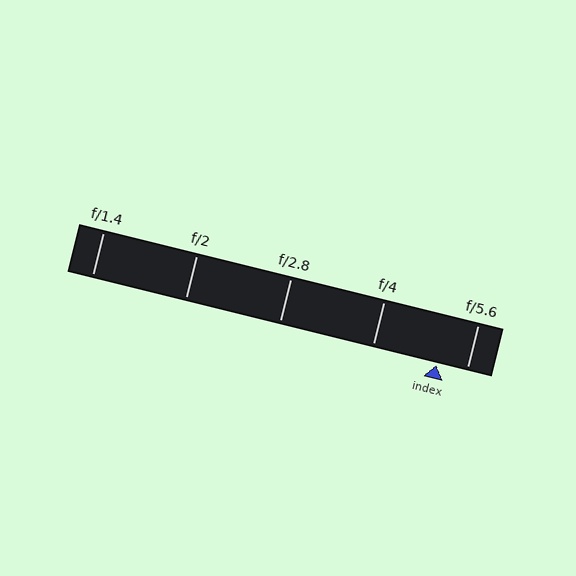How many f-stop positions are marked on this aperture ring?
There are 5 f-stop positions marked.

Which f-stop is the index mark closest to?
The index mark is closest to f/5.6.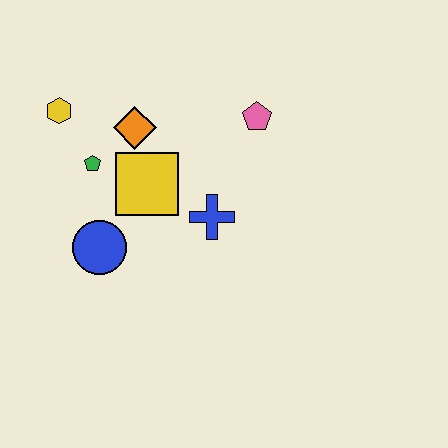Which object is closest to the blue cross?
The yellow square is closest to the blue cross.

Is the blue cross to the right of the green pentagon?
Yes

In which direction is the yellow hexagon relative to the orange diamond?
The yellow hexagon is to the left of the orange diamond.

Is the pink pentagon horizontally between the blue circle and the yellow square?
No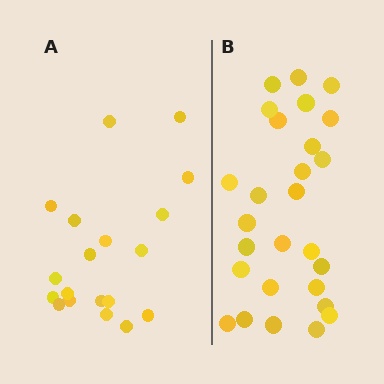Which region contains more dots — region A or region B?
Region B (the right region) has more dots.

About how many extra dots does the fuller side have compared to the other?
Region B has roughly 8 or so more dots than region A.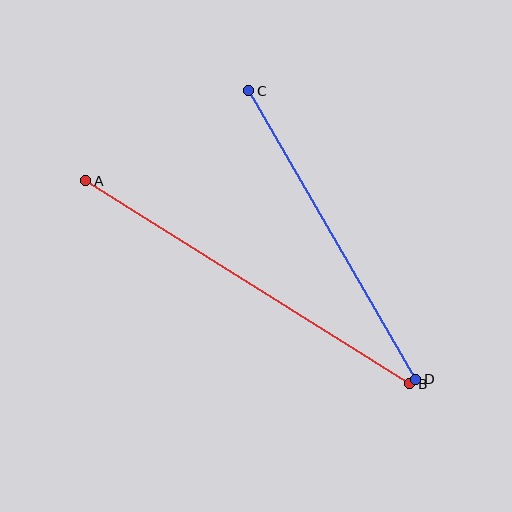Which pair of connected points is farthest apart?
Points A and B are farthest apart.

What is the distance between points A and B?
The distance is approximately 382 pixels.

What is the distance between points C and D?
The distance is approximately 333 pixels.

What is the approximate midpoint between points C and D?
The midpoint is at approximately (332, 235) pixels.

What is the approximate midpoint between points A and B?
The midpoint is at approximately (248, 282) pixels.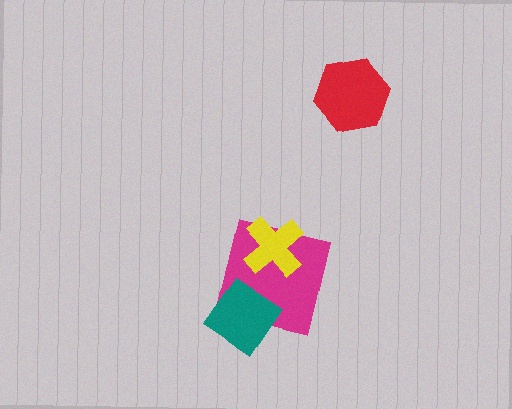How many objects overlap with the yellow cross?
1 object overlaps with the yellow cross.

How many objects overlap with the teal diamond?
1 object overlaps with the teal diamond.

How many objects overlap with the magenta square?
2 objects overlap with the magenta square.